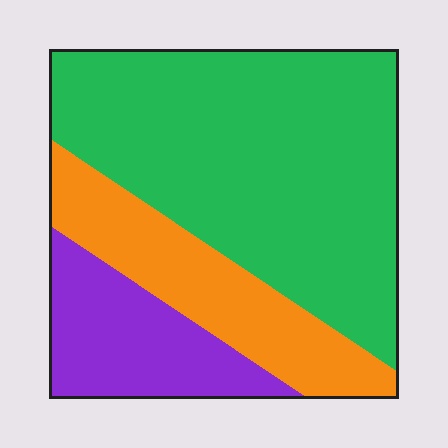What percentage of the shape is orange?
Orange takes up about one quarter (1/4) of the shape.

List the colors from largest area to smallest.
From largest to smallest: green, orange, purple.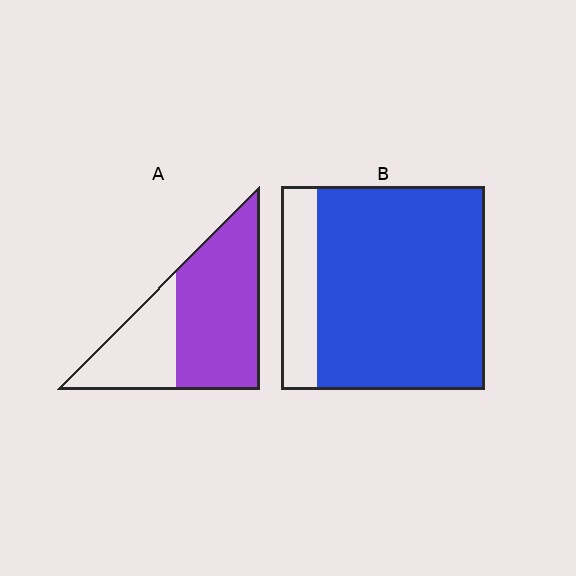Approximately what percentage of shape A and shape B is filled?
A is approximately 65% and B is approximately 80%.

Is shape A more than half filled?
Yes.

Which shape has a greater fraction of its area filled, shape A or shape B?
Shape B.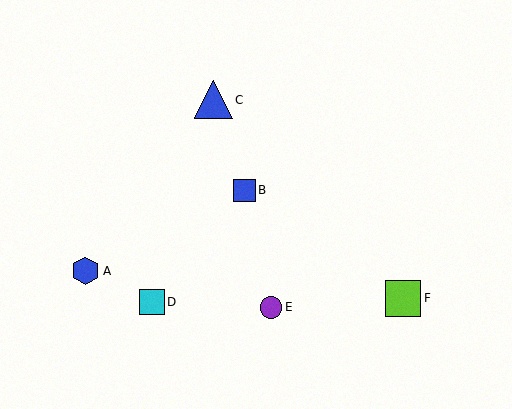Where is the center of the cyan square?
The center of the cyan square is at (152, 302).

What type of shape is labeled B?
Shape B is a blue square.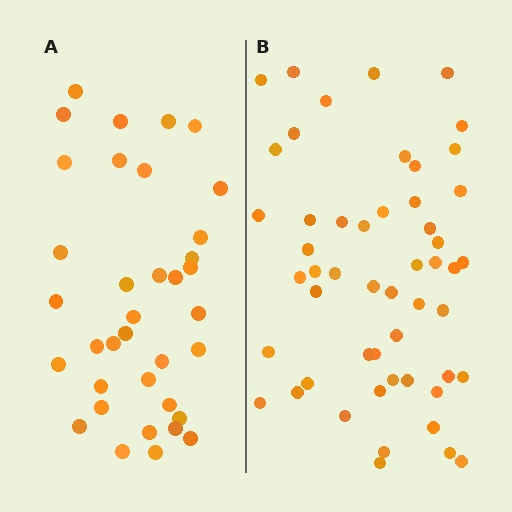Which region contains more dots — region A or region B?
Region B (the right region) has more dots.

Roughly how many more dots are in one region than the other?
Region B has approximately 15 more dots than region A.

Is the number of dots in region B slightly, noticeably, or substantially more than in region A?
Region B has noticeably more, but not dramatically so. The ratio is roughly 1.4 to 1.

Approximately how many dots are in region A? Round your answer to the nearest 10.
About 40 dots. (The exact count is 36, which rounds to 40.)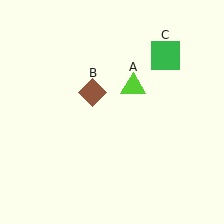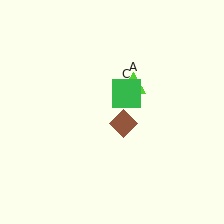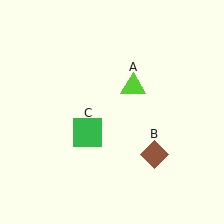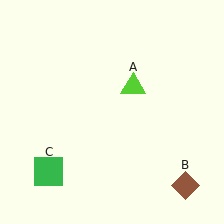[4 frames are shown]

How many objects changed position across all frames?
2 objects changed position: brown diamond (object B), green square (object C).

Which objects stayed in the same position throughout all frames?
Lime triangle (object A) remained stationary.